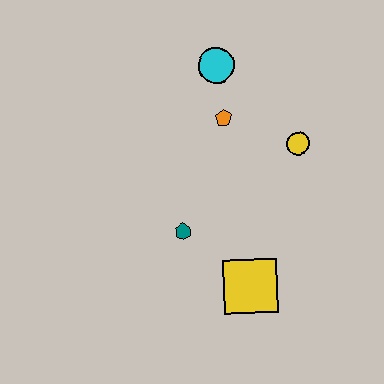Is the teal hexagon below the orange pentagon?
Yes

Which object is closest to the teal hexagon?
The yellow square is closest to the teal hexagon.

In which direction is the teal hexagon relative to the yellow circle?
The teal hexagon is to the left of the yellow circle.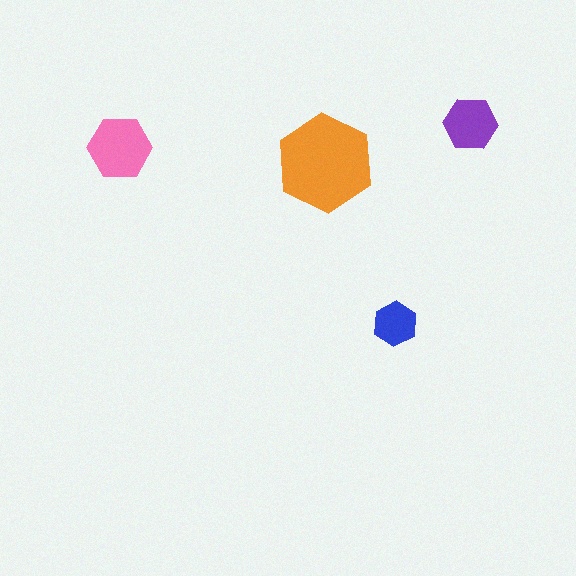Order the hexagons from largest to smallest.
the orange one, the pink one, the purple one, the blue one.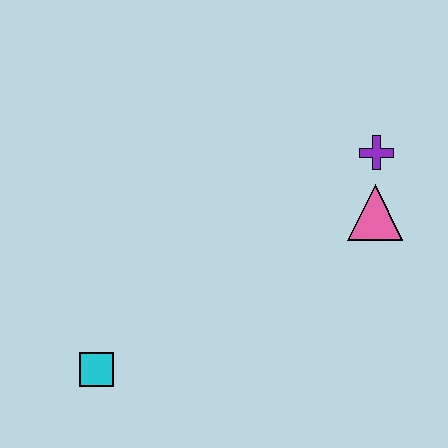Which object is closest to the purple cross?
The pink triangle is closest to the purple cross.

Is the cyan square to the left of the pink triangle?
Yes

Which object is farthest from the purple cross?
The cyan square is farthest from the purple cross.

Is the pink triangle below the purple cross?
Yes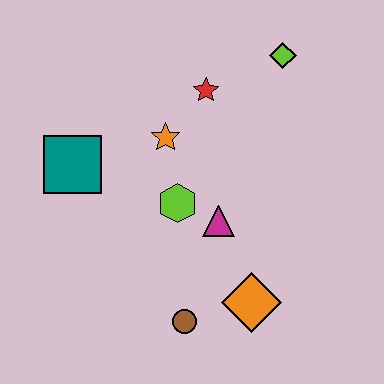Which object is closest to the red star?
The orange star is closest to the red star.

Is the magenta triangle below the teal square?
Yes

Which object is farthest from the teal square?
The lime diamond is farthest from the teal square.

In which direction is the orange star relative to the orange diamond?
The orange star is above the orange diamond.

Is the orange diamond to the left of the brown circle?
No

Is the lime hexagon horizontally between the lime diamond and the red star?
No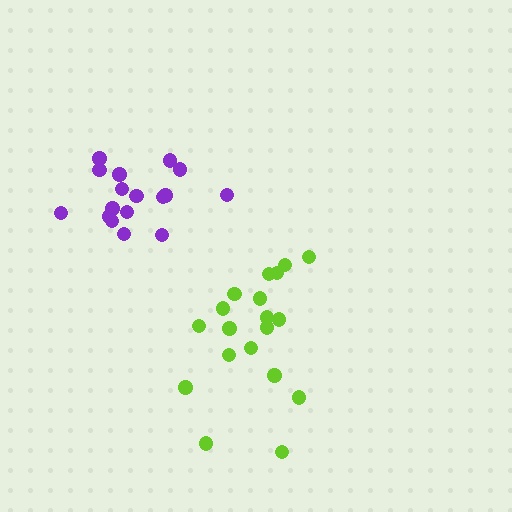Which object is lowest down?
The lime cluster is bottommost.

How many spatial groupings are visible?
There are 2 spatial groupings.